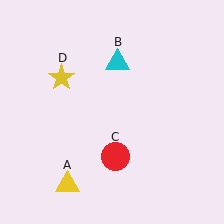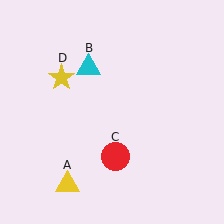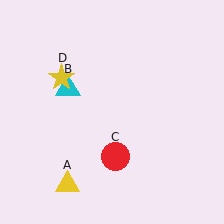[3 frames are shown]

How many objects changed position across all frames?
1 object changed position: cyan triangle (object B).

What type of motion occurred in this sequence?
The cyan triangle (object B) rotated counterclockwise around the center of the scene.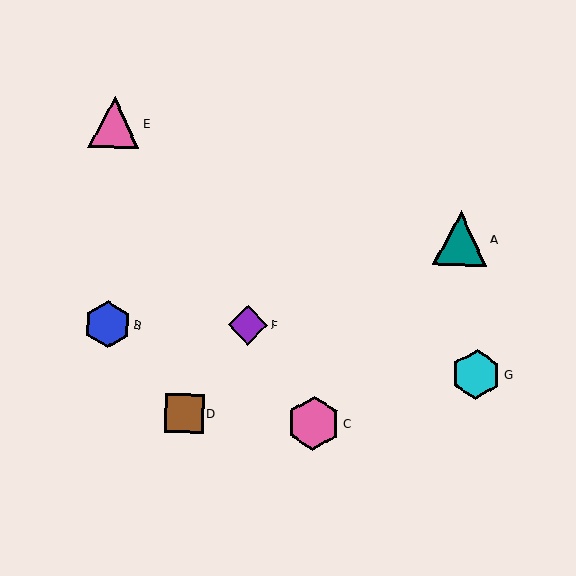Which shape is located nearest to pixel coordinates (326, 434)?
The pink hexagon (labeled C) at (314, 423) is nearest to that location.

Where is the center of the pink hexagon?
The center of the pink hexagon is at (314, 423).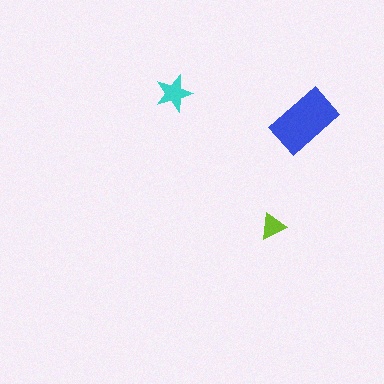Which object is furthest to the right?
The blue rectangle is rightmost.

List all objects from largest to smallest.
The blue rectangle, the cyan star, the lime triangle.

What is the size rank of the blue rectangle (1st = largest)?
1st.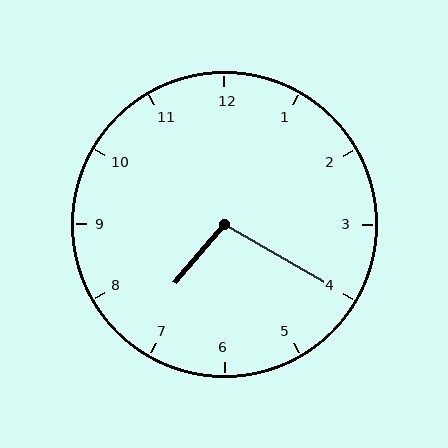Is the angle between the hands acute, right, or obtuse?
It is obtuse.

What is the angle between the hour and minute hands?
Approximately 100 degrees.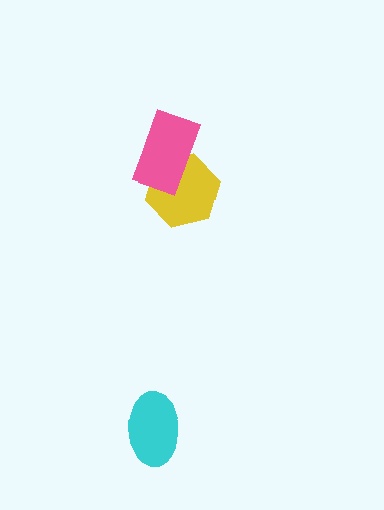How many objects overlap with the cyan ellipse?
0 objects overlap with the cyan ellipse.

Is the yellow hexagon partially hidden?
Yes, it is partially covered by another shape.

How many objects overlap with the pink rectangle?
1 object overlaps with the pink rectangle.